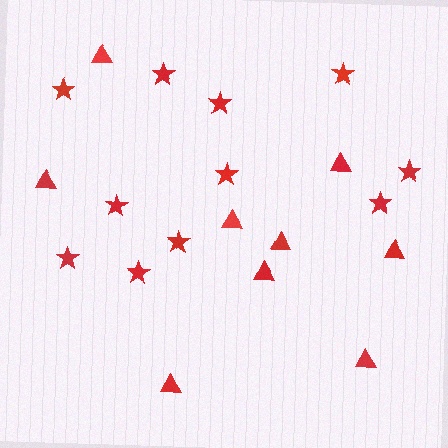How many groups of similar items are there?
There are 2 groups: one group of triangles (9) and one group of stars (11).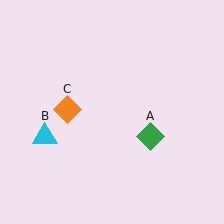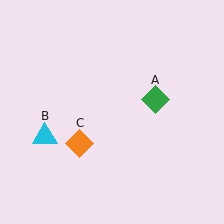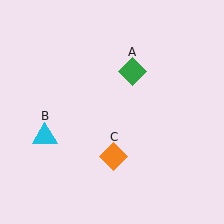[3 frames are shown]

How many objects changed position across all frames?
2 objects changed position: green diamond (object A), orange diamond (object C).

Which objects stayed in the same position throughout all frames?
Cyan triangle (object B) remained stationary.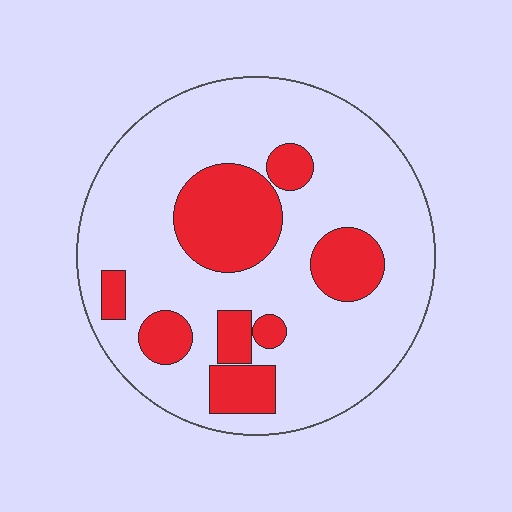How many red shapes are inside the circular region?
8.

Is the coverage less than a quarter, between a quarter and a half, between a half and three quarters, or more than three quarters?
Between a quarter and a half.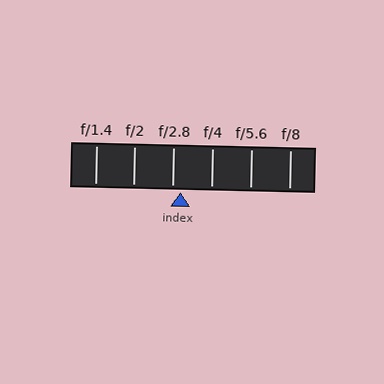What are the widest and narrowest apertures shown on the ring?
The widest aperture shown is f/1.4 and the narrowest is f/8.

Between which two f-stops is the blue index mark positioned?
The index mark is between f/2.8 and f/4.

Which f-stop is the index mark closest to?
The index mark is closest to f/2.8.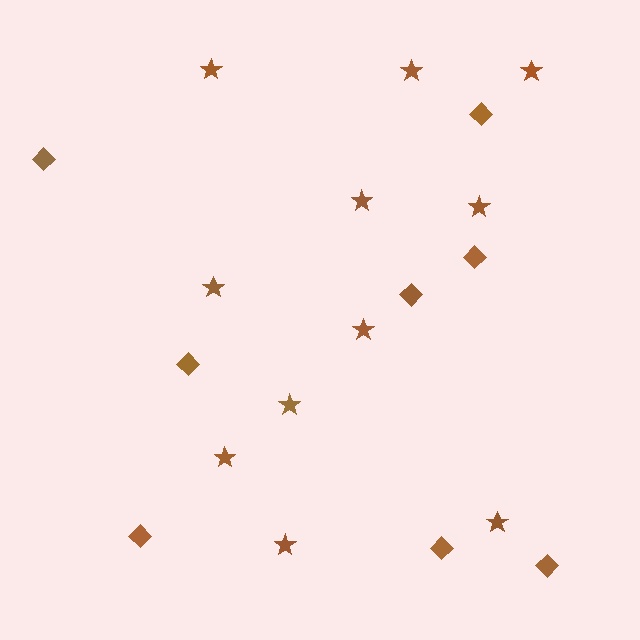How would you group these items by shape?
There are 2 groups: one group of stars (11) and one group of diamonds (8).